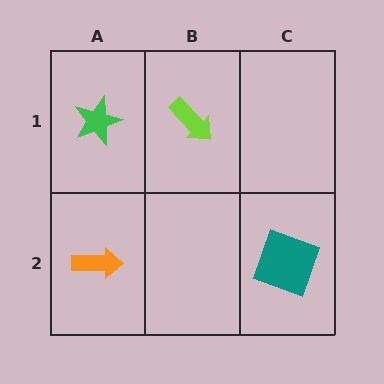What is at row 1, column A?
A green star.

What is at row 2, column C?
A teal square.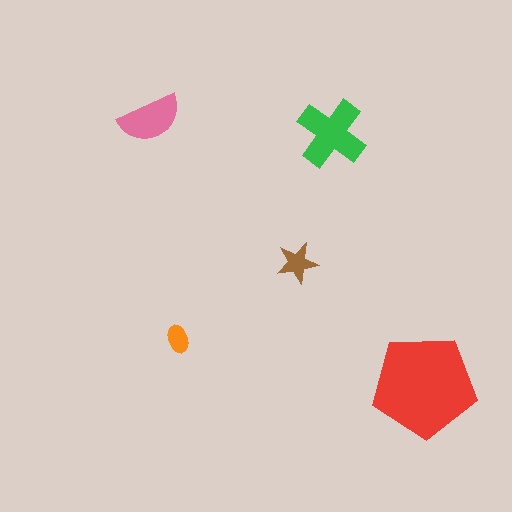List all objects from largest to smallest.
The red pentagon, the green cross, the pink semicircle, the brown star, the orange ellipse.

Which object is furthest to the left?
The pink semicircle is leftmost.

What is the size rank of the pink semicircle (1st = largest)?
3rd.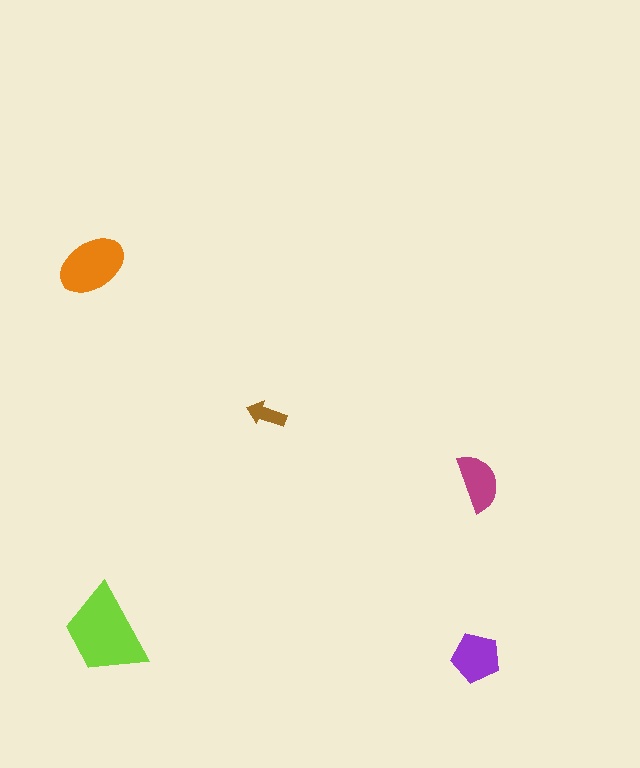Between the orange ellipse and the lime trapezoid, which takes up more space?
The lime trapezoid.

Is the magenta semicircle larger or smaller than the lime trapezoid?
Smaller.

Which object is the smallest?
The brown arrow.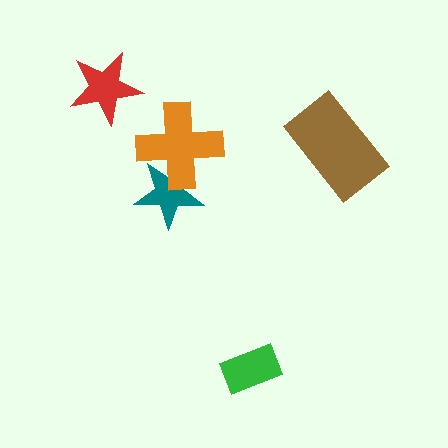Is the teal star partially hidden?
Yes, it is partially covered by another shape.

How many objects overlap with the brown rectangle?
0 objects overlap with the brown rectangle.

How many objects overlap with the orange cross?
1 object overlaps with the orange cross.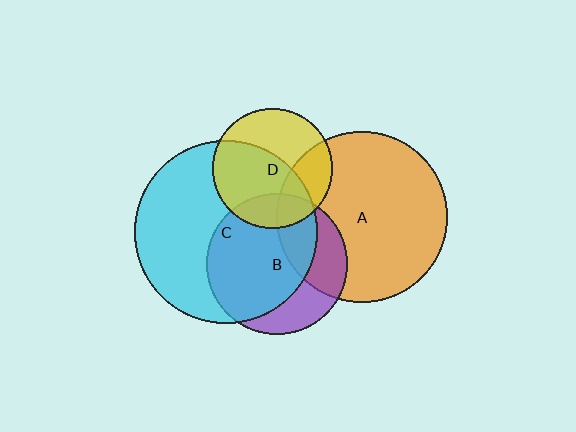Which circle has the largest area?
Circle C (cyan).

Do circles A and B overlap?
Yes.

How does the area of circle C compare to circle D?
Approximately 2.3 times.